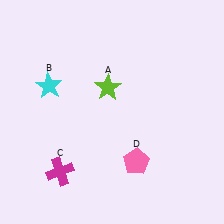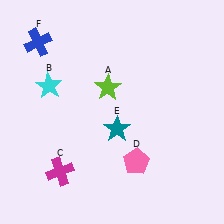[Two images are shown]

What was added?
A teal star (E), a blue cross (F) were added in Image 2.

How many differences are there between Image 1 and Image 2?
There are 2 differences between the two images.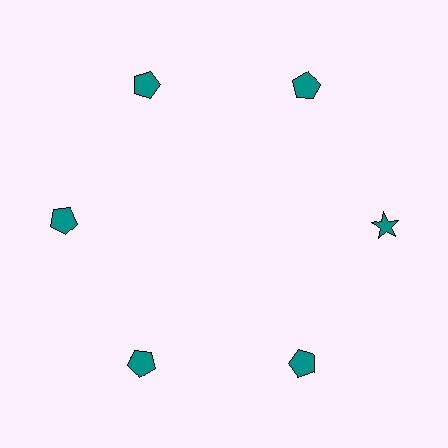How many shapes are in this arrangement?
There are 6 shapes arranged in a ring pattern.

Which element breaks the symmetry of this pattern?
The teal star at roughly the 3 o'clock position breaks the symmetry. All other shapes are teal pentagons.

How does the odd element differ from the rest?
It has a different shape: star instead of pentagon.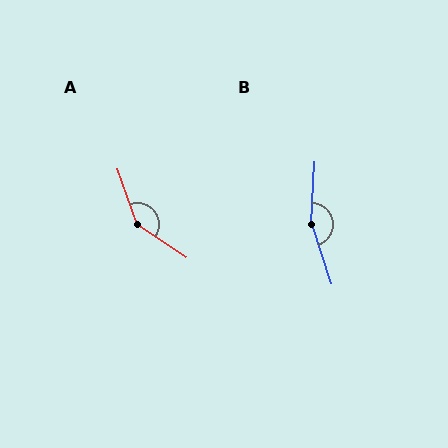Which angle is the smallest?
A, at approximately 143 degrees.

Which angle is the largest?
B, at approximately 159 degrees.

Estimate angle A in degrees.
Approximately 143 degrees.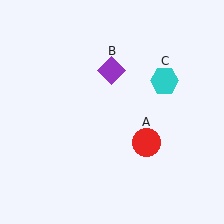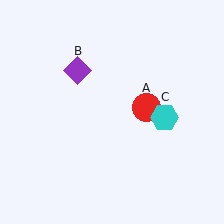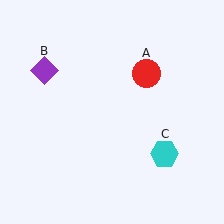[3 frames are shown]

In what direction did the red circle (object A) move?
The red circle (object A) moved up.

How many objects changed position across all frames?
3 objects changed position: red circle (object A), purple diamond (object B), cyan hexagon (object C).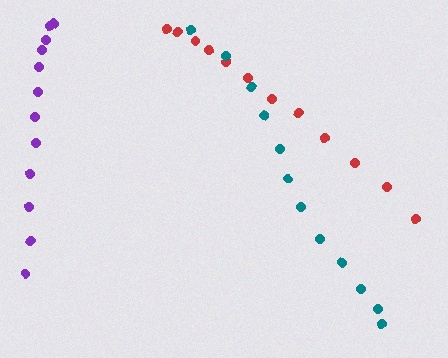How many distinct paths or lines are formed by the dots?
There are 3 distinct paths.